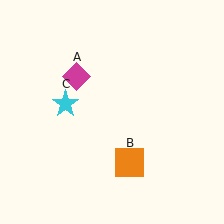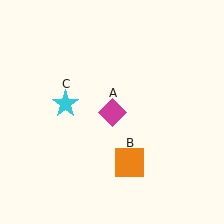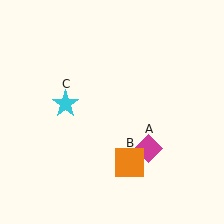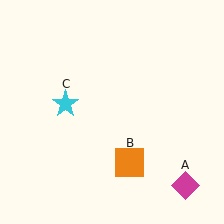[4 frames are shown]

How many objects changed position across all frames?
1 object changed position: magenta diamond (object A).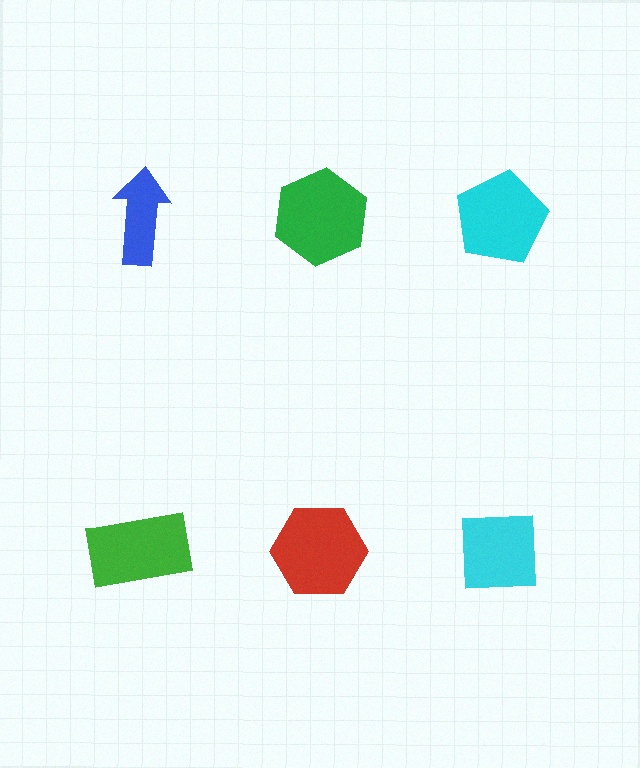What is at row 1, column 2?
A green hexagon.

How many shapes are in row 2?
3 shapes.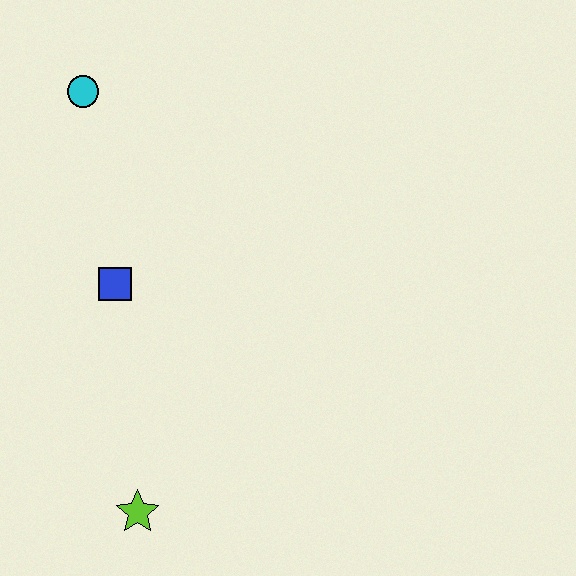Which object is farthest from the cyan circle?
The lime star is farthest from the cyan circle.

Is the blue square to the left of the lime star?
Yes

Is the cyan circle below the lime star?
No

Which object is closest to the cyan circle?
The blue square is closest to the cyan circle.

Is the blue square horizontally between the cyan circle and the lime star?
Yes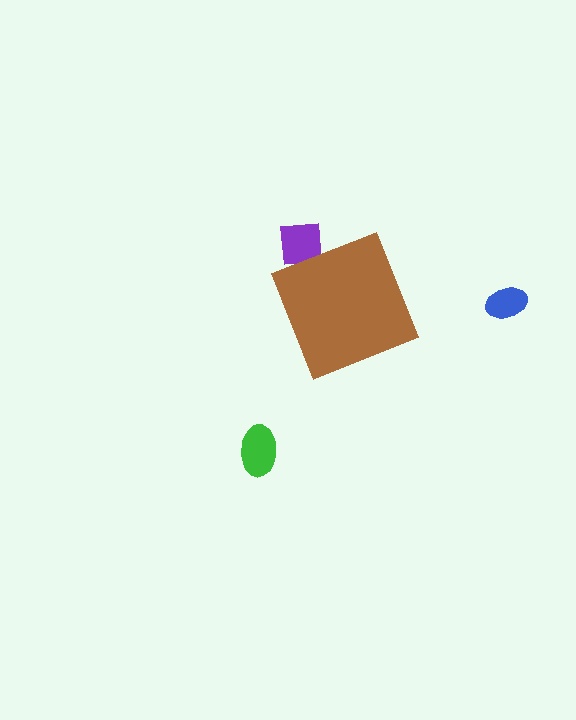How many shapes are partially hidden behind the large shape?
1 shape is partially hidden.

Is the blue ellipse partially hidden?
No, the blue ellipse is fully visible.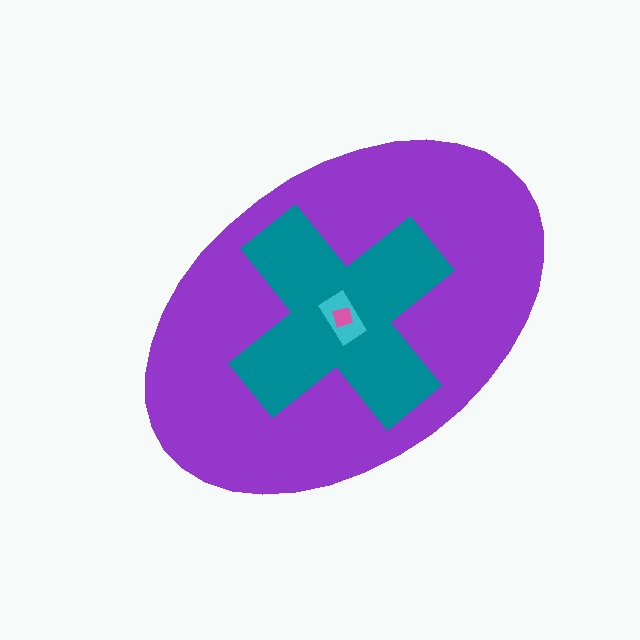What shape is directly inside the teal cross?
The cyan rectangle.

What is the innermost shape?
The pink diamond.